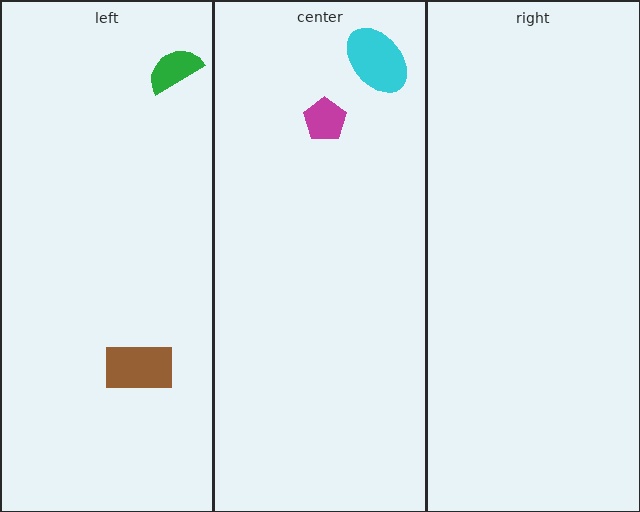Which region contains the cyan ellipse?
The center region.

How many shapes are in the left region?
2.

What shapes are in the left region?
The green semicircle, the brown rectangle.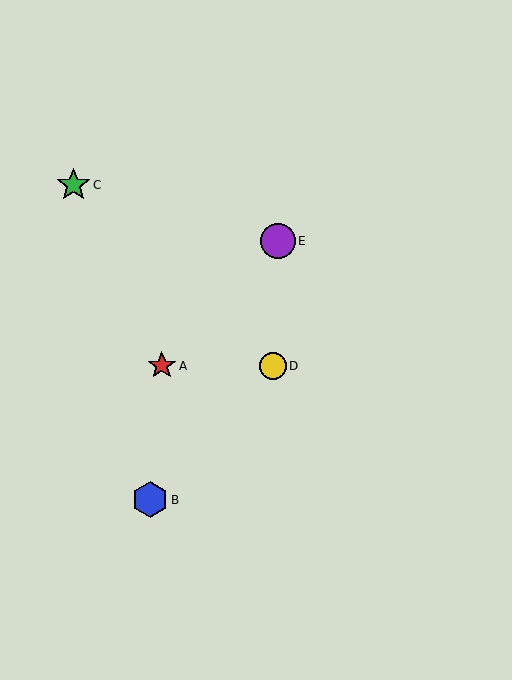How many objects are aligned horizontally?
2 objects (A, D) are aligned horizontally.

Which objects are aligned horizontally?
Objects A, D are aligned horizontally.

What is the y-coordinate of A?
Object A is at y≈366.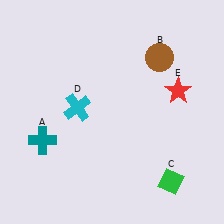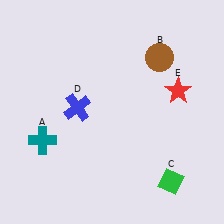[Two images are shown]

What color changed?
The cross (D) changed from cyan in Image 1 to blue in Image 2.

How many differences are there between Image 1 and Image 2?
There is 1 difference between the two images.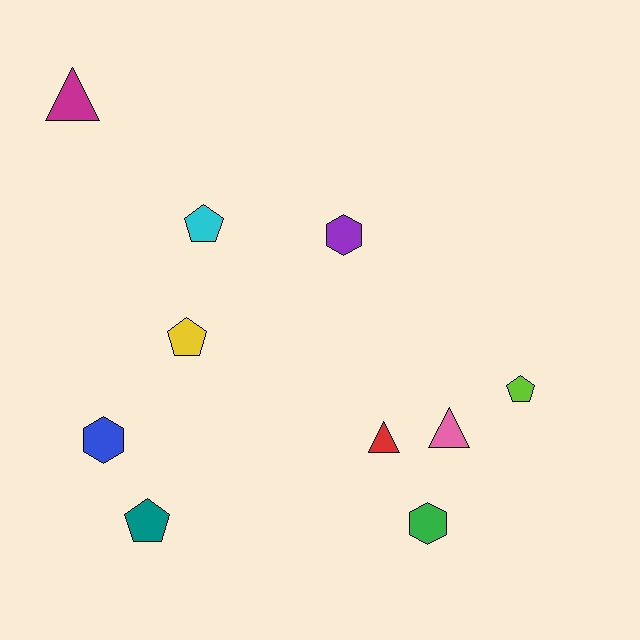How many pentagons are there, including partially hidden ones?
There are 4 pentagons.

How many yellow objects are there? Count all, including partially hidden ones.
There is 1 yellow object.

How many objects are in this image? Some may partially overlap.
There are 10 objects.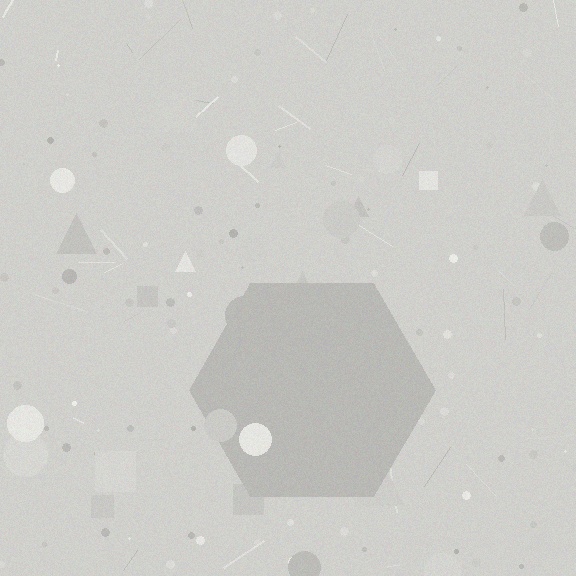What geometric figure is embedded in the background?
A hexagon is embedded in the background.